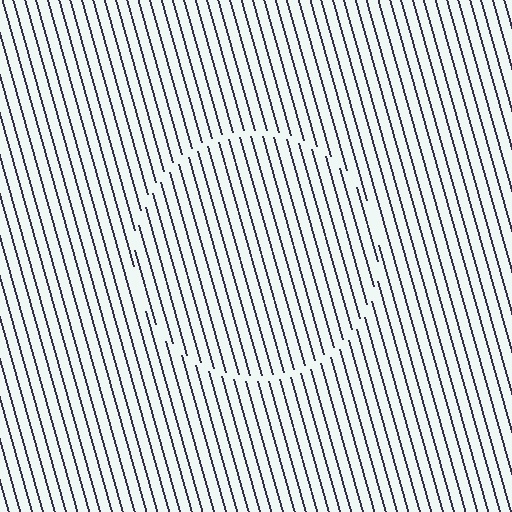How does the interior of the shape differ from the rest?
The interior of the shape contains the same grating, shifted by half a period — the contour is defined by the phase discontinuity where line-ends from the inner and outer gratings abut.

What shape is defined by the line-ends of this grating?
An illusory circle. The interior of the shape contains the same grating, shifted by half a period — the contour is defined by the phase discontinuity where line-ends from the inner and outer gratings abut.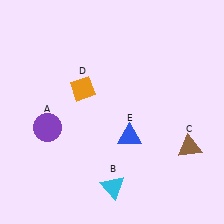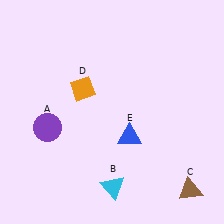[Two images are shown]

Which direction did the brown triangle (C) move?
The brown triangle (C) moved down.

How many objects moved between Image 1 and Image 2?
1 object moved between the two images.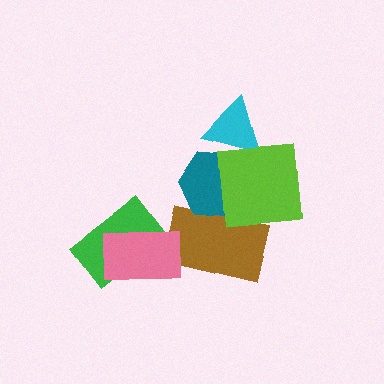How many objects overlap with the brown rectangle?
3 objects overlap with the brown rectangle.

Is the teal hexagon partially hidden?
Yes, it is partially covered by another shape.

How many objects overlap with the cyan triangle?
2 objects overlap with the cyan triangle.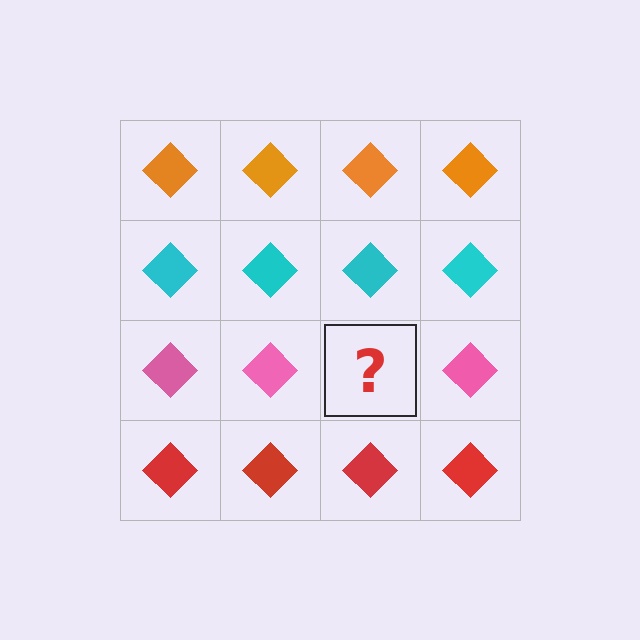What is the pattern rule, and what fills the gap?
The rule is that each row has a consistent color. The gap should be filled with a pink diamond.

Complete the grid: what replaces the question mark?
The question mark should be replaced with a pink diamond.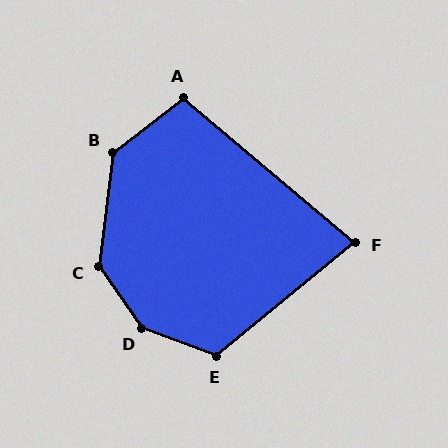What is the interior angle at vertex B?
Approximately 134 degrees (obtuse).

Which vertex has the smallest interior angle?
F, at approximately 79 degrees.